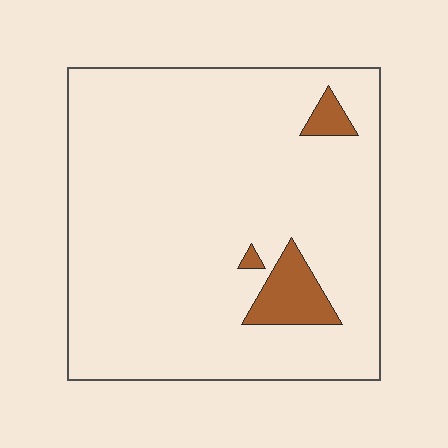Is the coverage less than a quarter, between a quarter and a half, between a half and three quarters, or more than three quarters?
Less than a quarter.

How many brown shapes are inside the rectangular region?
3.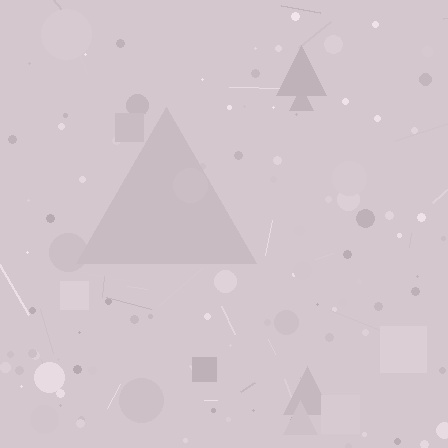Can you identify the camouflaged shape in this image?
The camouflaged shape is a triangle.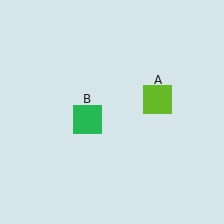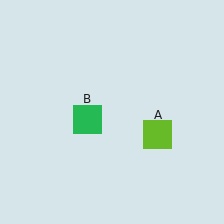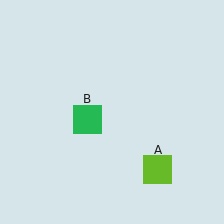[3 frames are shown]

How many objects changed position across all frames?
1 object changed position: lime square (object A).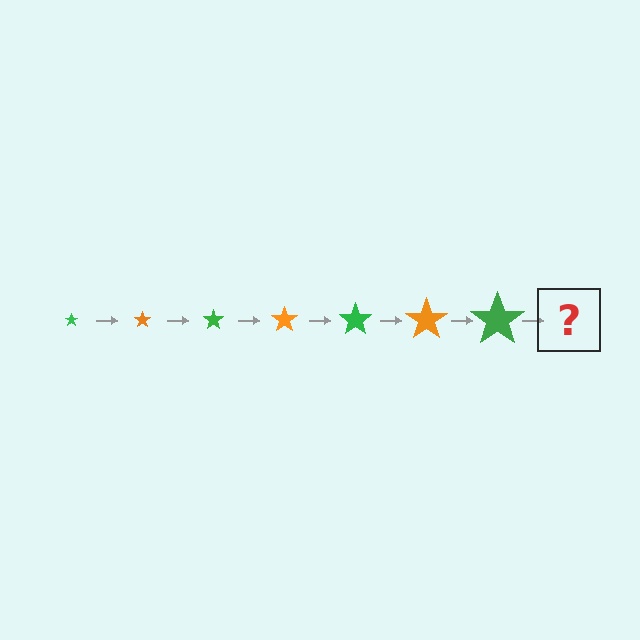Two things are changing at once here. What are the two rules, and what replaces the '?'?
The two rules are that the star grows larger each step and the color cycles through green and orange. The '?' should be an orange star, larger than the previous one.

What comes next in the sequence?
The next element should be an orange star, larger than the previous one.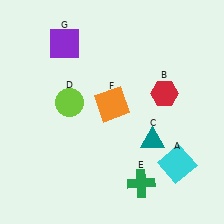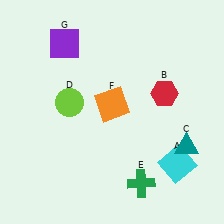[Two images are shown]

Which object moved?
The teal triangle (C) moved right.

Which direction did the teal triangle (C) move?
The teal triangle (C) moved right.